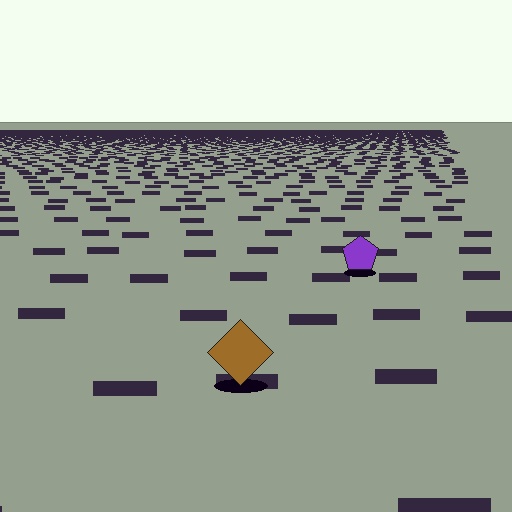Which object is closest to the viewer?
The brown diamond is closest. The texture marks near it are larger and more spread out.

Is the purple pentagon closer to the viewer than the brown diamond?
No. The brown diamond is closer — you can tell from the texture gradient: the ground texture is coarser near it.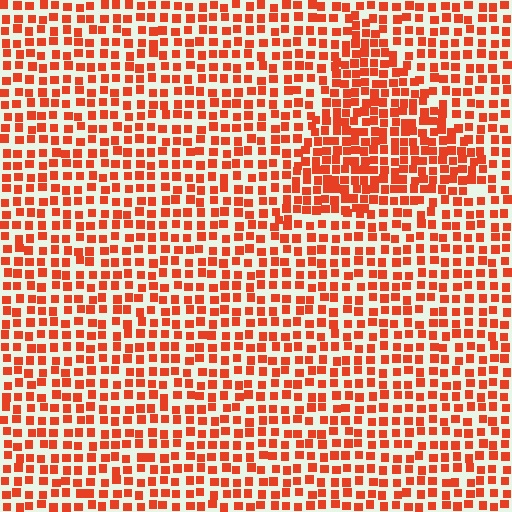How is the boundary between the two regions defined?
The boundary is defined by a change in element density (approximately 1.6x ratio). All elements are the same color, size, and shape.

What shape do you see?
I see a triangle.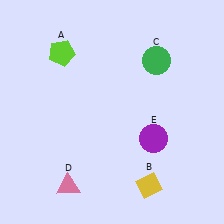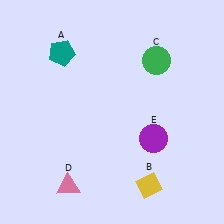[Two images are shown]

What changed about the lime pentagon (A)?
In Image 1, A is lime. In Image 2, it changed to teal.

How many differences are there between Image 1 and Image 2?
There is 1 difference between the two images.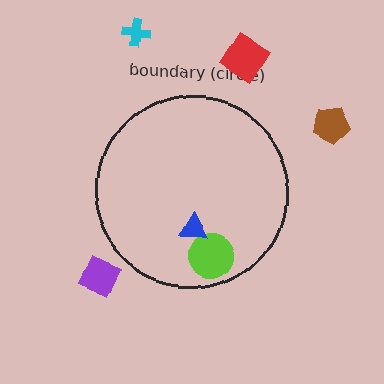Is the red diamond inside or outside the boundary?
Outside.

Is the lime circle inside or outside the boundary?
Inside.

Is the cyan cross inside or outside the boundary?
Outside.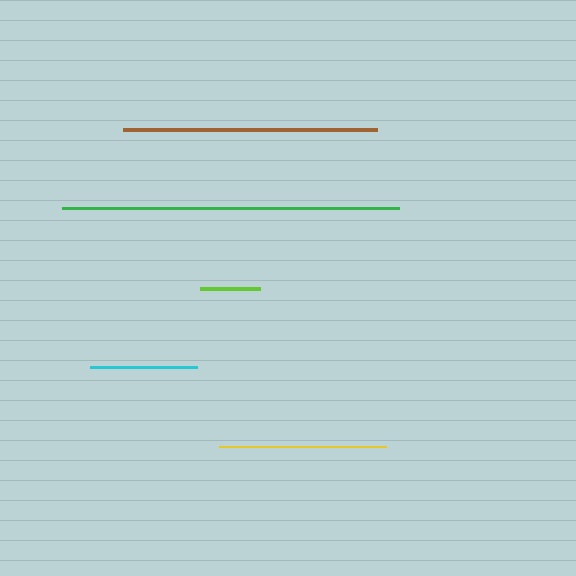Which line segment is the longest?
The green line is the longest at approximately 337 pixels.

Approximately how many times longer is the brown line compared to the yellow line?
The brown line is approximately 1.5 times the length of the yellow line.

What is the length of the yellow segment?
The yellow segment is approximately 167 pixels long.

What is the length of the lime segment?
The lime segment is approximately 60 pixels long.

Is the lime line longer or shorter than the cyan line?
The cyan line is longer than the lime line.